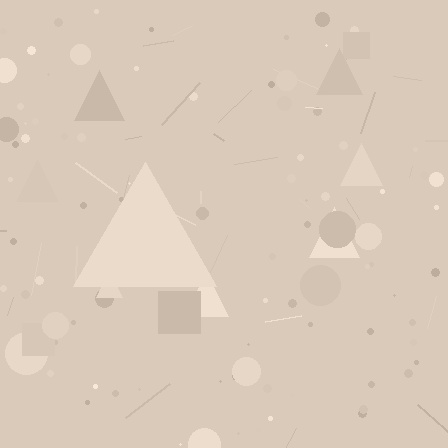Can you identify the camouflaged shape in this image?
The camouflaged shape is a triangle.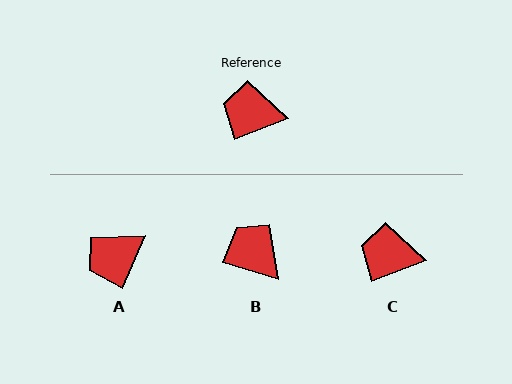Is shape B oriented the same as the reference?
No, it is off by about 38 degrees.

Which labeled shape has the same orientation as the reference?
C.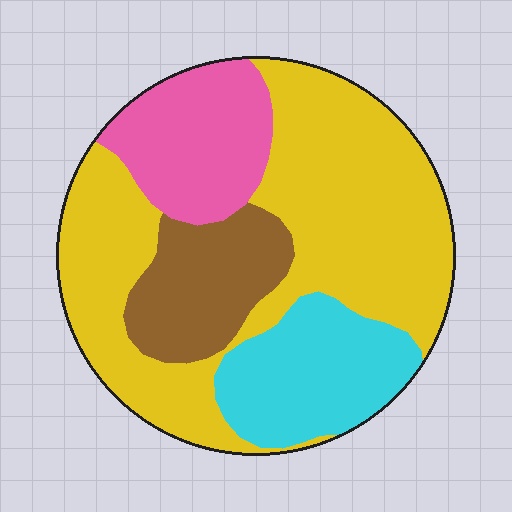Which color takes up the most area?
Yellow, at roughly 50%.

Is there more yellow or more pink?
Yellow.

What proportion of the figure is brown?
Brown covers around 15% of the figure.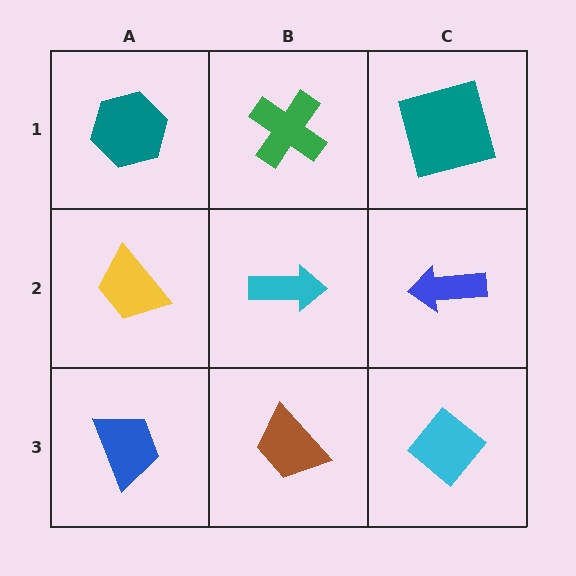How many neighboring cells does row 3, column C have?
2.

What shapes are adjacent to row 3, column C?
A blue arrow (row 2, column C), a brown trapezoid (row 3, column B).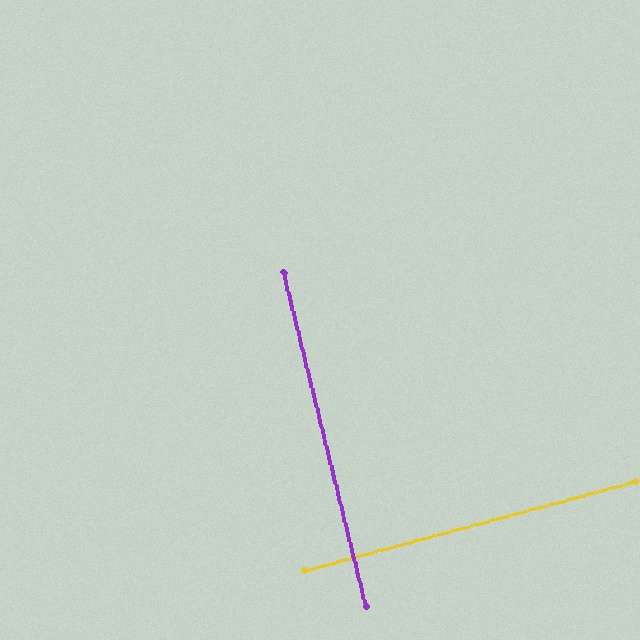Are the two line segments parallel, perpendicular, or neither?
Perpendicular — they meet at approximately 89°.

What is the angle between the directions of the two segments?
Approximately 89 degrees.